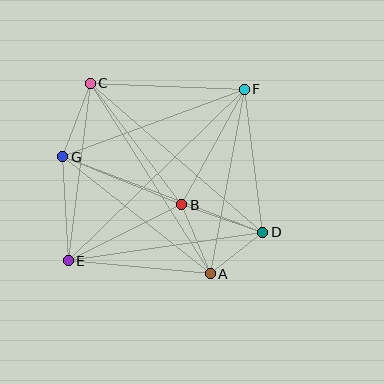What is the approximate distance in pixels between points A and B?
The distance between A and B is approximately 75 pixels.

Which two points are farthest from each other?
Points E and F are farthest from each other.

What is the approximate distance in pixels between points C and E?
The distance between C and E is approximately 179 pixels.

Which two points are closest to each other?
Points A and D are closest to each other.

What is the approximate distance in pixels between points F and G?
The distance between F and G is approximately 193 pixels.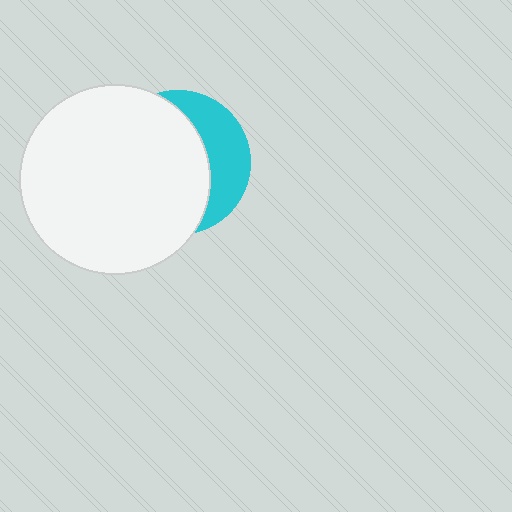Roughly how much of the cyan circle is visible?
A small part of it is visible (roughly 32%).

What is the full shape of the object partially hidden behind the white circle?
The partially hidden object is a cyan circle.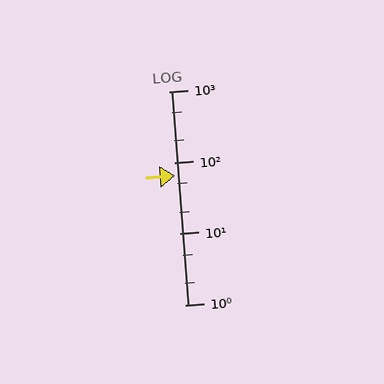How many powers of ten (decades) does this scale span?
The scale spans 3 decades, from 1 to 1000.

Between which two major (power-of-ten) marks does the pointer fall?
The pointer is between 10 and 100.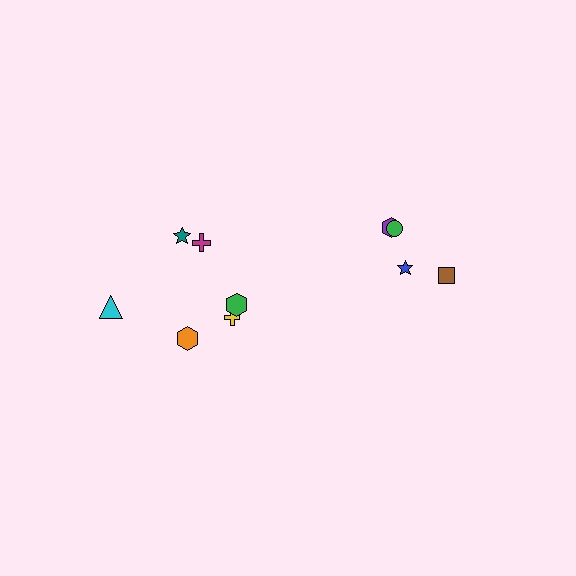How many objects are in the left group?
There are 6 objects.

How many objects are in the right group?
There are 4 objects.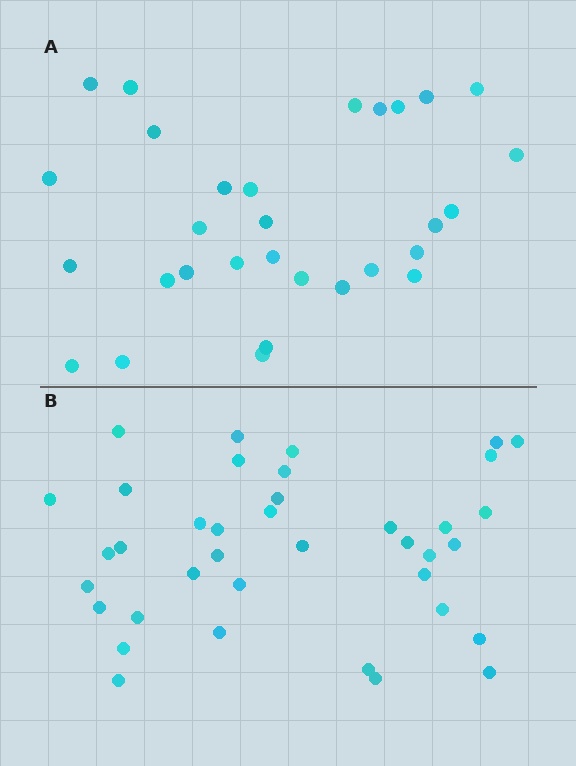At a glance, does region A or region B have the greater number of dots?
Region B (the bottom region) has more dots.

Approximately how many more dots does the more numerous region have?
Region B has roughly 8 or so more dots than region A.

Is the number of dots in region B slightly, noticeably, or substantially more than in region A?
Region B has noticeably more, but not dramatically so. The ratio is roughly 1.3 to 1.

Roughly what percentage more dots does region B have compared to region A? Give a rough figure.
About 25% more.